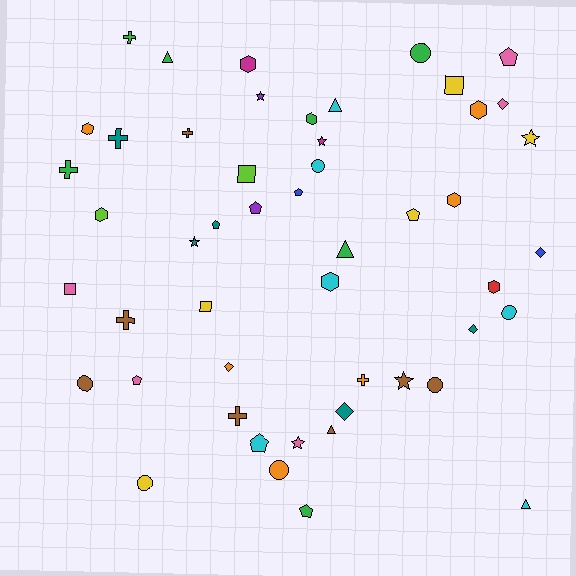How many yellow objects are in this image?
There are 5 yellow objects.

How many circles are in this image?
There are 7 circles.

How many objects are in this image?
There are 50 objects.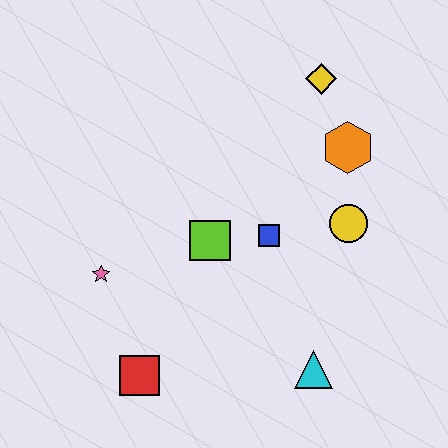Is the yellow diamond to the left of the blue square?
No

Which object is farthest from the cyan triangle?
The yellow diamond is farthest from the cyan triangle.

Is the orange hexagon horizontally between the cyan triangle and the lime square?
No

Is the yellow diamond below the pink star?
No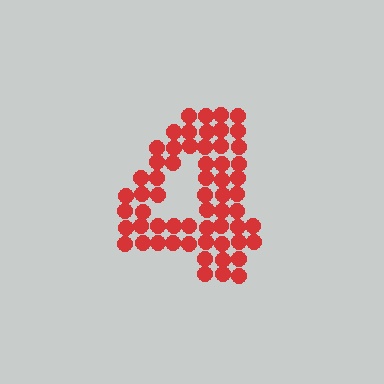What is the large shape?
The large shape is the digit 4.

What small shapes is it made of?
It is made of small circles.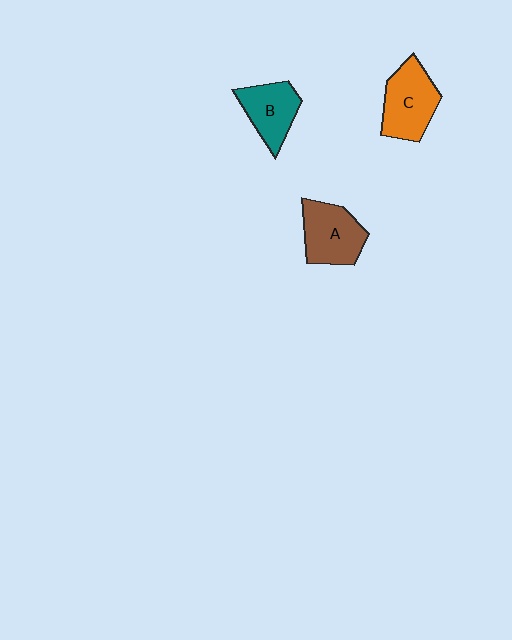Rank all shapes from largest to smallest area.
From largest to smallest: C (orange), A (brown), B (teal).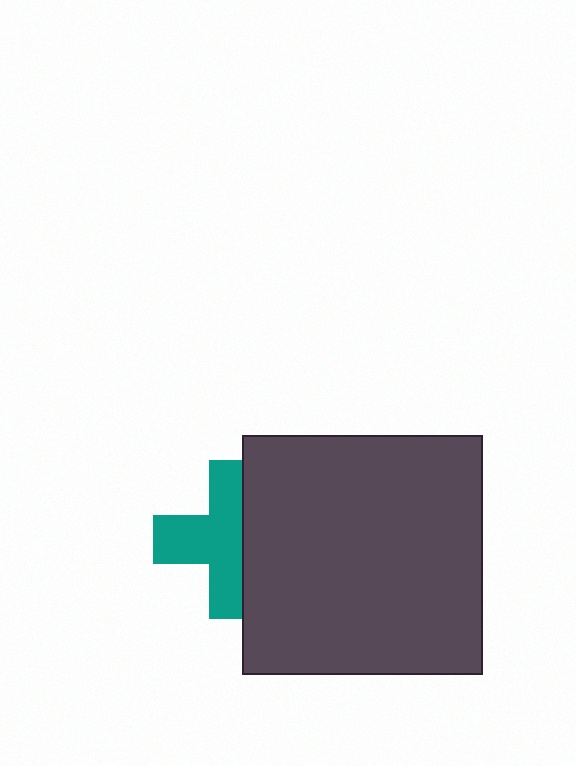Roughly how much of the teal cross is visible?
About half of it is visible (roughly 60%).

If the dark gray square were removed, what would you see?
You would see the complete teal cross.